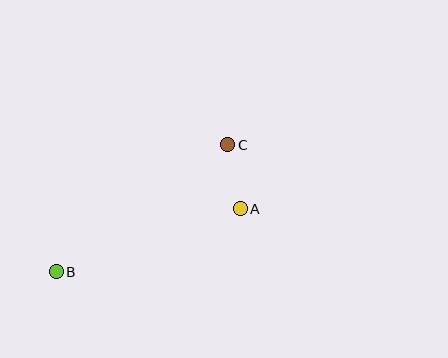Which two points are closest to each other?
Points A and C are closest to each other.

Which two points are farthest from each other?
Points B and C are farthest from each other.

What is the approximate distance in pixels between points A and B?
The distance between A and B is approximately 195 pixels.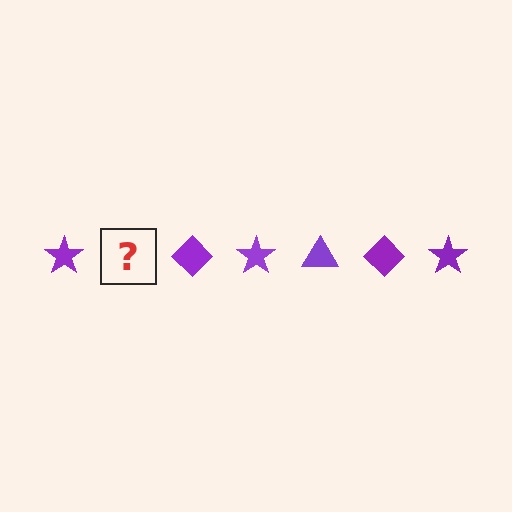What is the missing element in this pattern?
The missing element is a purple triangle.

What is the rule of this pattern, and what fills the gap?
The rule is that the pattern cycles through star, triangle, diamond shapes in purple. The gap should be filled with a purple triangle.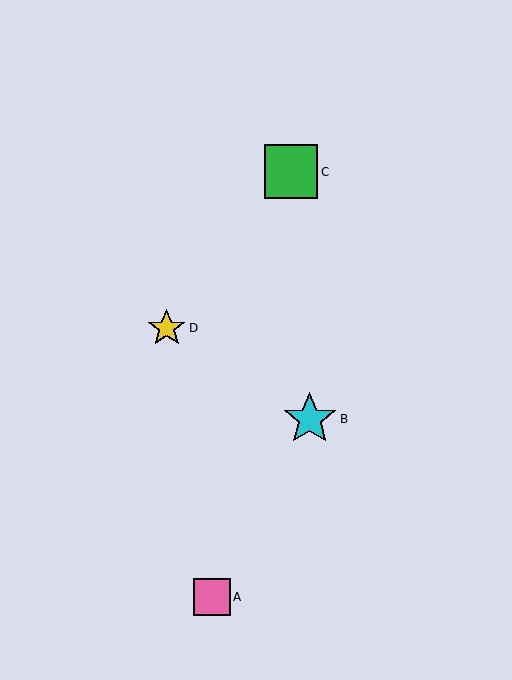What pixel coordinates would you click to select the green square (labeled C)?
Click at (291, 172) to select the green square C.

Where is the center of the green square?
The center of the green square is at (291, 172).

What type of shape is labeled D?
Shape D is a yellow star.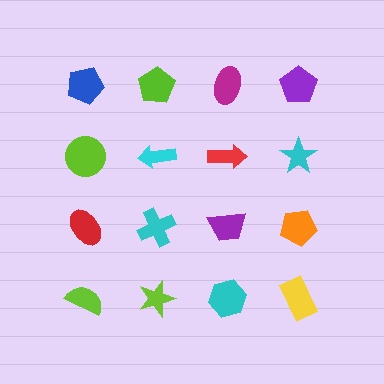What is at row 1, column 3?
A magenta ellipse.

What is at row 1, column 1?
A blue pentagon.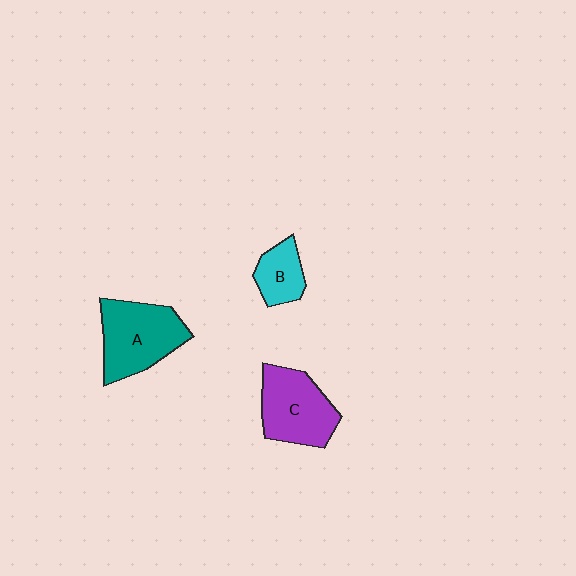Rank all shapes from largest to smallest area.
From largest to smallest: A (teal), C (purple), B (cyan).